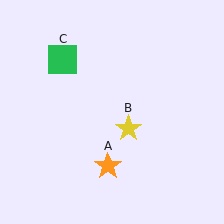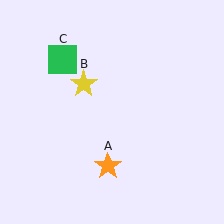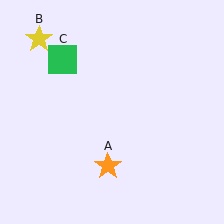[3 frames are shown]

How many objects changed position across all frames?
1 object changed position: yellow star (object B).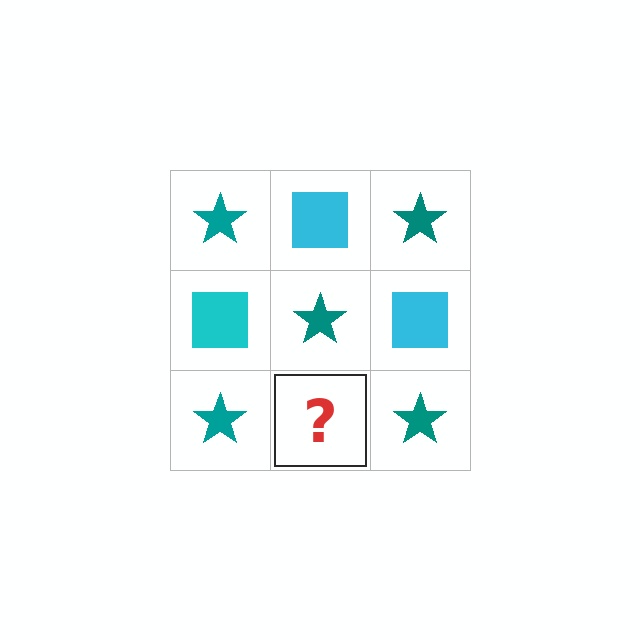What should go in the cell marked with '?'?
The missing cell should contain a cyan square.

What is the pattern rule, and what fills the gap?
The rule is that it alternates teal star and cyan square in a checkerboard pattern. The gap should be filled with a cyan square.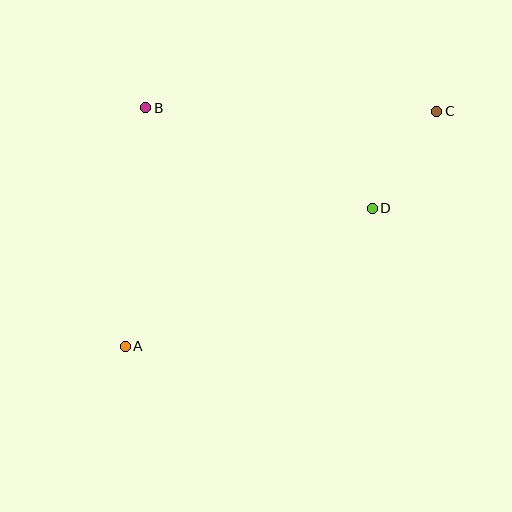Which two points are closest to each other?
Points C and D are closest to each other.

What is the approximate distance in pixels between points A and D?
The distance between A and D is approximately 283 pixels.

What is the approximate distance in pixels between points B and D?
The distance between B and D is approximately 248 pixels.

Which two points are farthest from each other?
Points A and C are farthest from each other.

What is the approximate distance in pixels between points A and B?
The distance between A and B is approximately 239 pixels.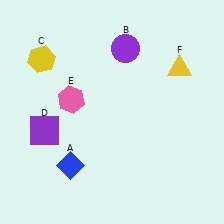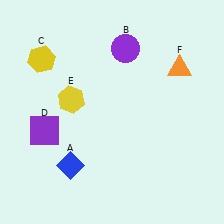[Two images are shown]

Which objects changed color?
E changed from pink to yellow. F changed from yellow to orange.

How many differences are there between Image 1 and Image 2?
There are 2 differences between the two images.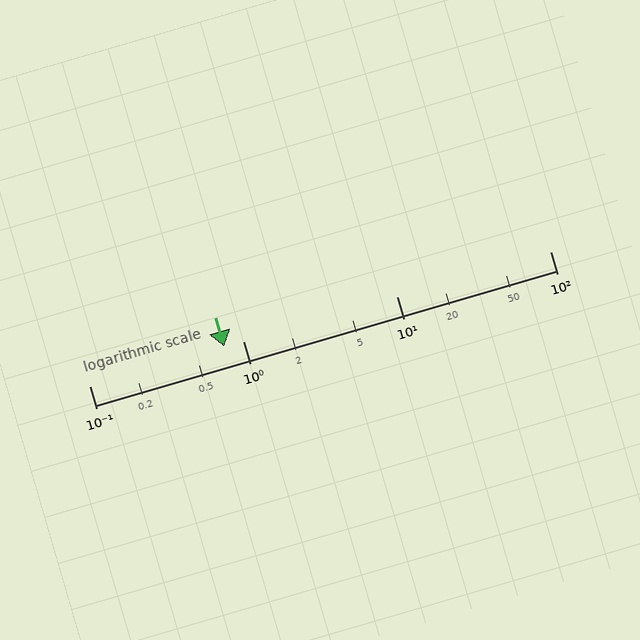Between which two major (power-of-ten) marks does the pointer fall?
The pointer is between 0.1 and 1.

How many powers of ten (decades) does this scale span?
The scale spans 3 decades, from 0.1 to 100.